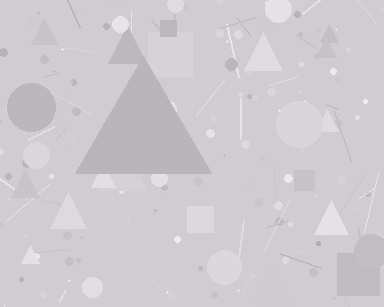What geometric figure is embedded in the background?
A triangle is embedded in the background.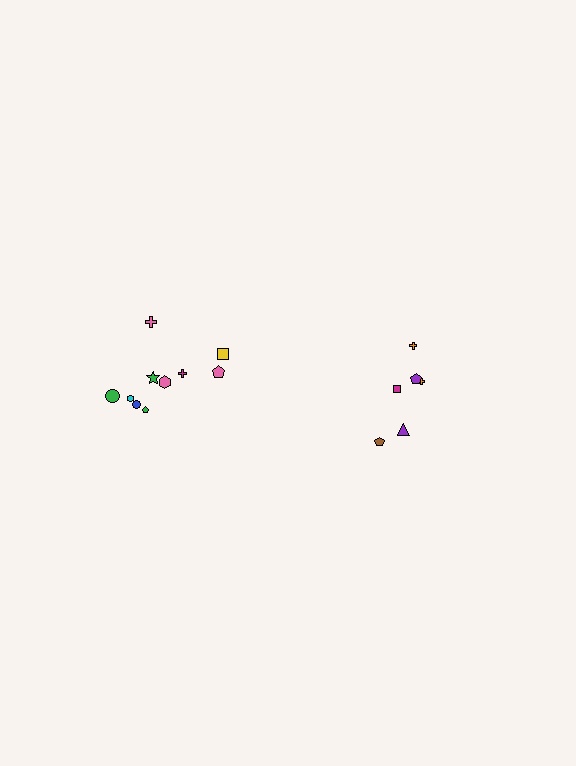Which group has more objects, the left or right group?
The left group.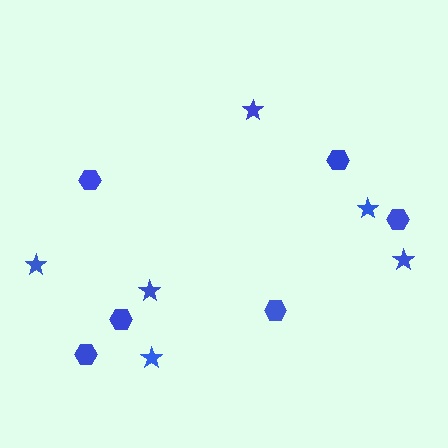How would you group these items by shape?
There are 2 groups: one group of stars (6) and one group of hexagons (6).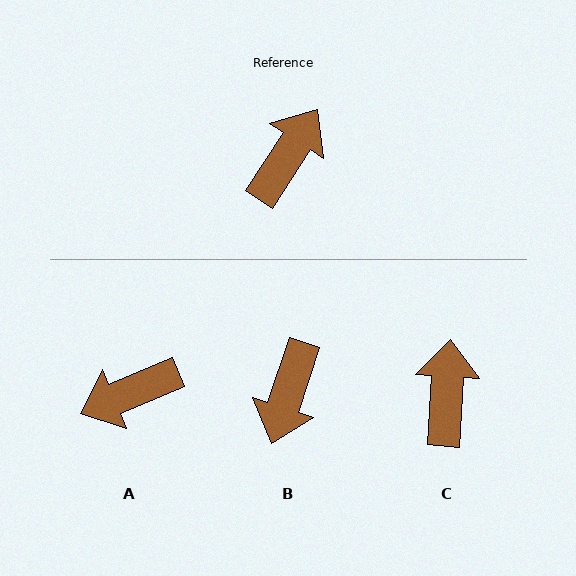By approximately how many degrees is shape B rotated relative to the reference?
Approximately 165 degrees clockwise.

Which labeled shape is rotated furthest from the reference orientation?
B, about 165 degrees away.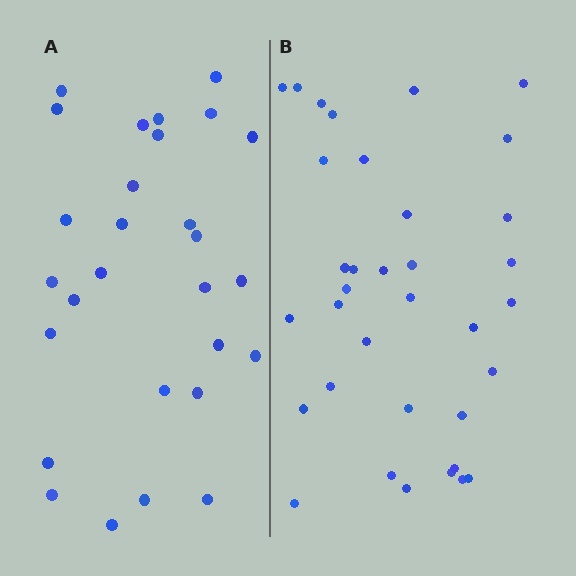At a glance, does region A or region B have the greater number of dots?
Region B (the right region) has more dots.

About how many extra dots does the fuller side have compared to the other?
Region B has roughly 8 or so more dots than region A.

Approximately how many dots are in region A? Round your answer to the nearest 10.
About 30 dots. (The exact count is 28, which rounds to 30.)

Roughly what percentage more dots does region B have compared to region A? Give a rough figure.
About 25% more.